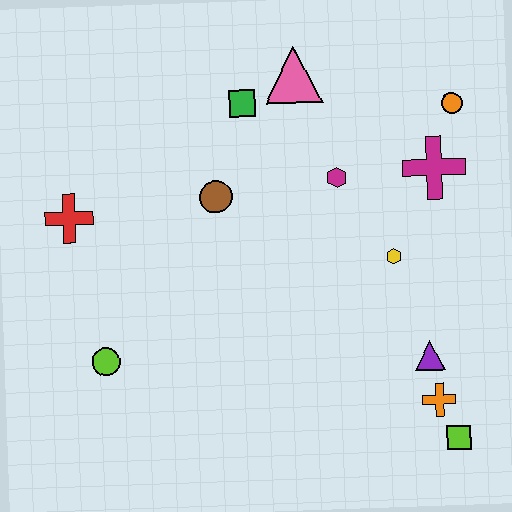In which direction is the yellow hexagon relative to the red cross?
The yellow hexagon is to the right of the red cross.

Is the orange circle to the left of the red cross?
No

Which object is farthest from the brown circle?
The lime square is farthest from the brown circle.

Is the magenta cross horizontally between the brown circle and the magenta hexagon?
No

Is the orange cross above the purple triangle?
No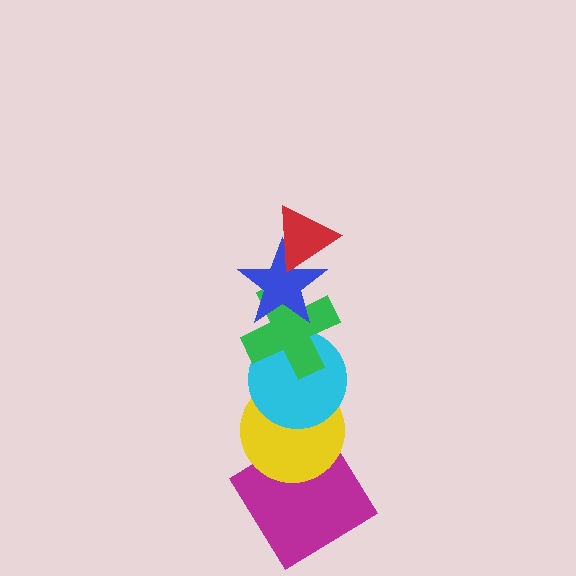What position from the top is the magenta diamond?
The magenta diamond is 6th from the top.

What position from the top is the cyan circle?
The cyan circle is 4th from the top.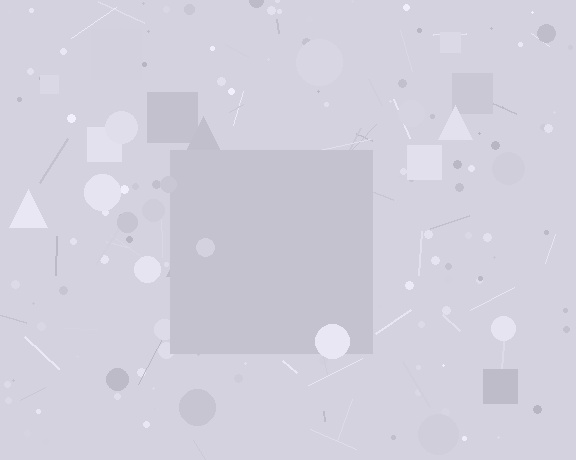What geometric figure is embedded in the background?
A square is embedded in the background.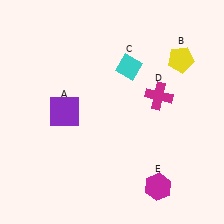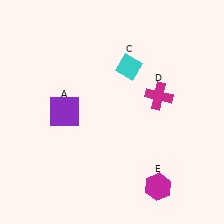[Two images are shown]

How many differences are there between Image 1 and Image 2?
There is 1 difference between the two images.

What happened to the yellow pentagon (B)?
The yellow pentagon (B) was removed in Image 2. It was in the top-right area of Image 1.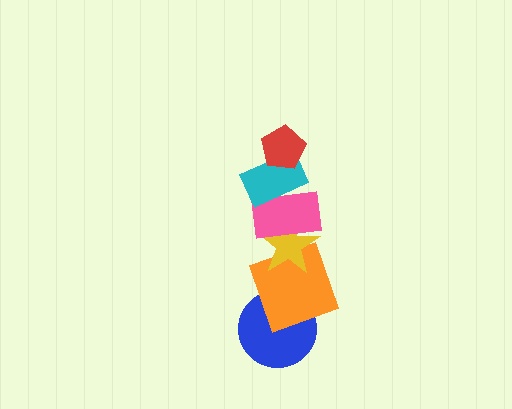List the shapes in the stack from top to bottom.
From top to bottom: the red pentagon, the cyan rectangle, the pink rectangle, the yellow star, the orange square, the blue circle.